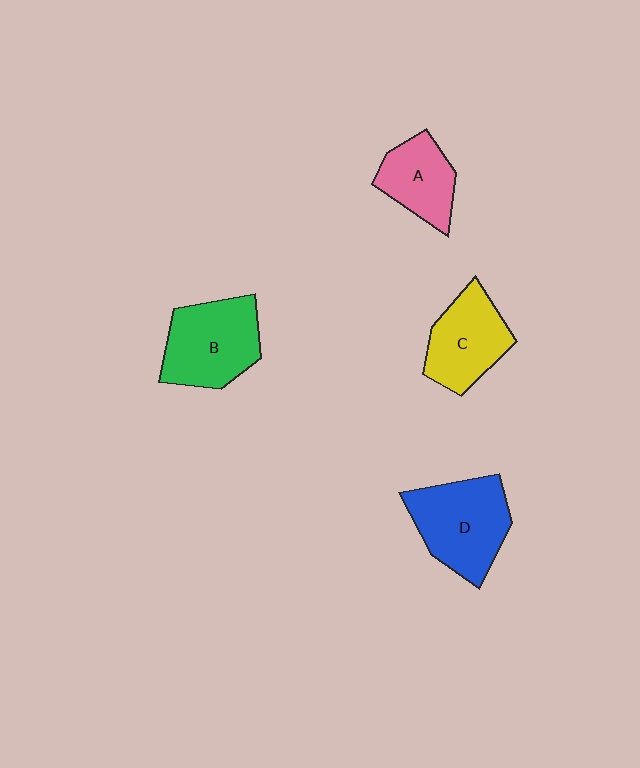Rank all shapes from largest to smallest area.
From largest to smallest: D (blue), B (green), C (yellow), A (pink).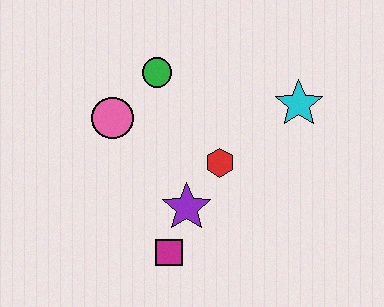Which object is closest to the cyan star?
The red hexagon is closest to the cyan star.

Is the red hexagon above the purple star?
Yes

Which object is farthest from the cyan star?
The magenta square is farthest from the cyan star.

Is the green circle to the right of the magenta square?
No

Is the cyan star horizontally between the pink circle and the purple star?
No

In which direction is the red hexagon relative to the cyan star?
The red hexagon is to the left of the cyan star.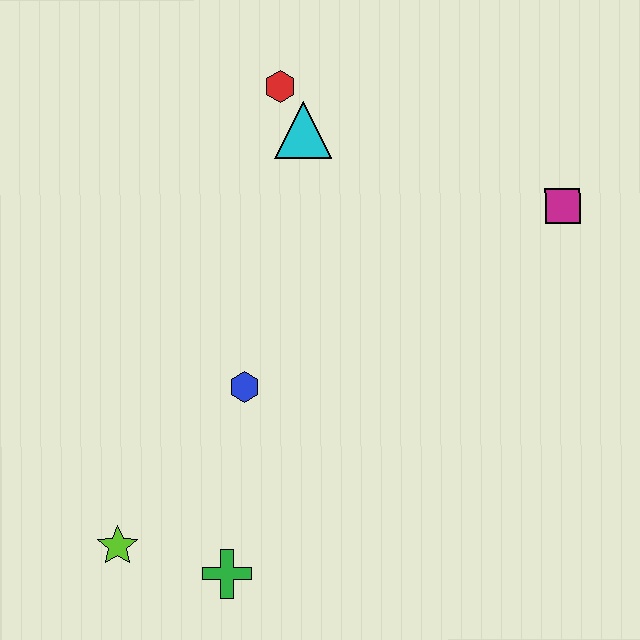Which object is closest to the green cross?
The lime star is closest to the green cross.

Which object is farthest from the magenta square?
The lime star is farthest from the magenta square.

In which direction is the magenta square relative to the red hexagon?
The magenta square is to the right of the red hexagon.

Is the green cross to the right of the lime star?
Yes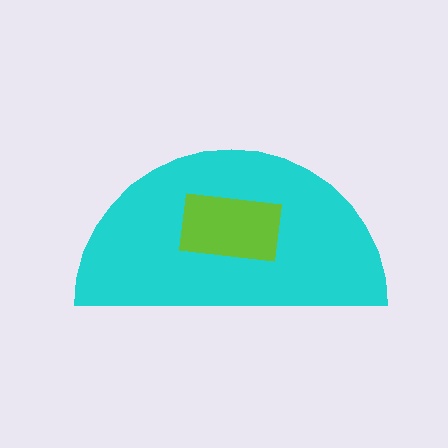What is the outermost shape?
The cyan semicircle.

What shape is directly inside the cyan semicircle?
The lime rectangle.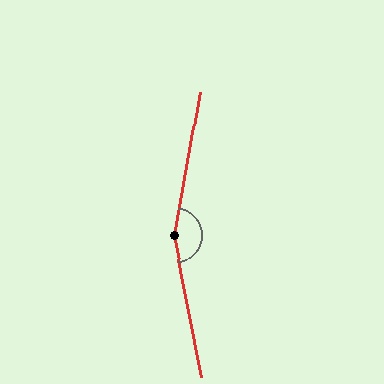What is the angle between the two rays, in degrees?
Approximately 158 degrees.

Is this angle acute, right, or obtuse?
It is obtuse.